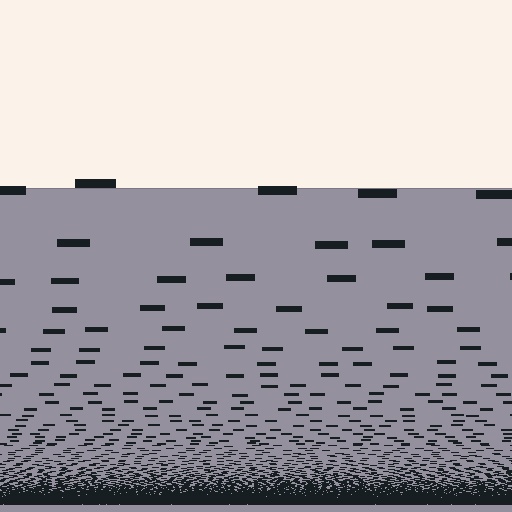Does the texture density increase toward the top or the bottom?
Density increases toward the bottom.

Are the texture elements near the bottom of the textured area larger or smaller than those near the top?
Smaller. The gradient is inverted — elements near the bottom are smaller and denser.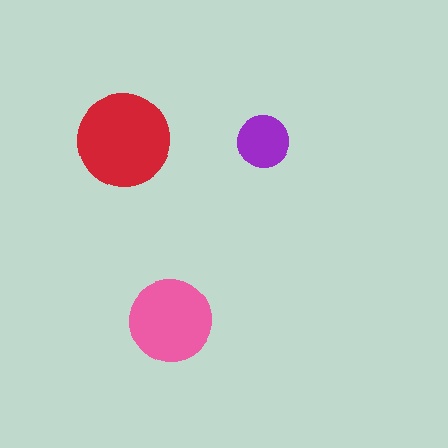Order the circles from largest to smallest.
the red one, the pink one, the purple one.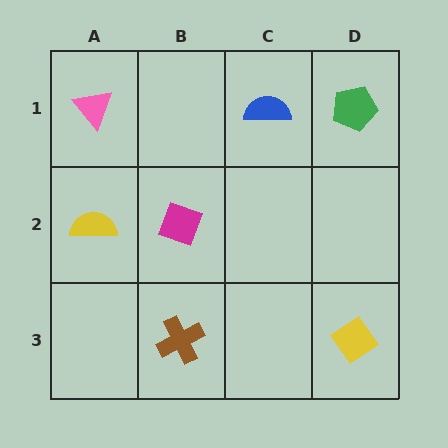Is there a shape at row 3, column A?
No, that cell is empty.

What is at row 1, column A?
A pink triangle.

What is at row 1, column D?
A green pentagon.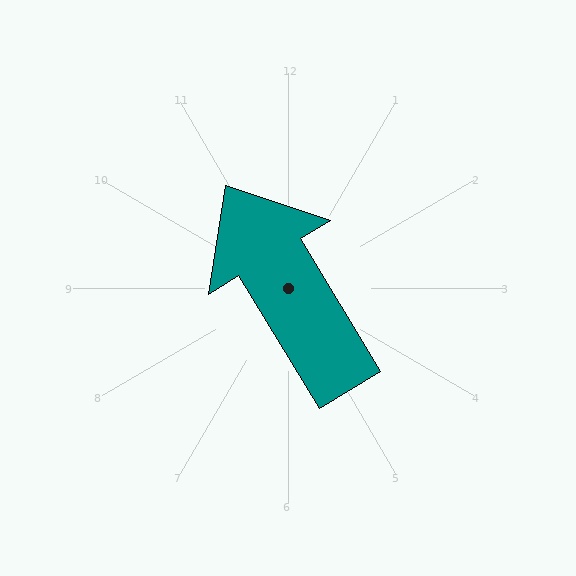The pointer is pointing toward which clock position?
Roughly 11 o'clock.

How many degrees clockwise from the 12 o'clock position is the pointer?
Approximately 329 degrees.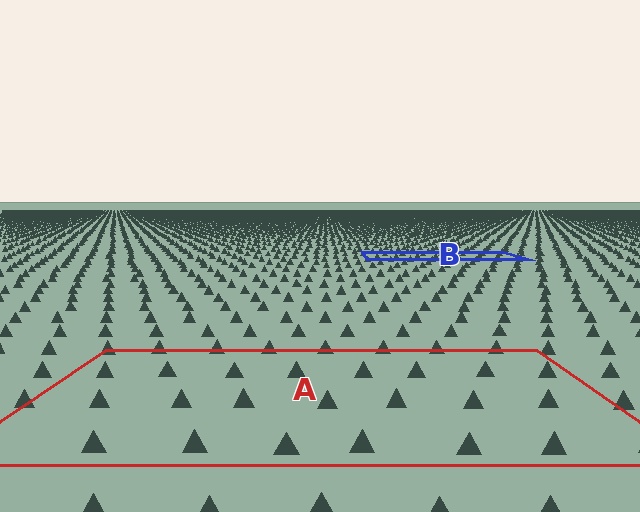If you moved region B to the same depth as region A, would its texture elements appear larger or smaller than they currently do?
They would appear larger. At a closer depth, the same texture elements are projected at a bigger on-screen size.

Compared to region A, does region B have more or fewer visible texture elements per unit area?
Region B has more texture elements per unit area — they are packed more densely because it is farther away.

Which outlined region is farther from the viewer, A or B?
Region B is farther from the viewer — the texture elements inside it appear smaller and more densely packed.